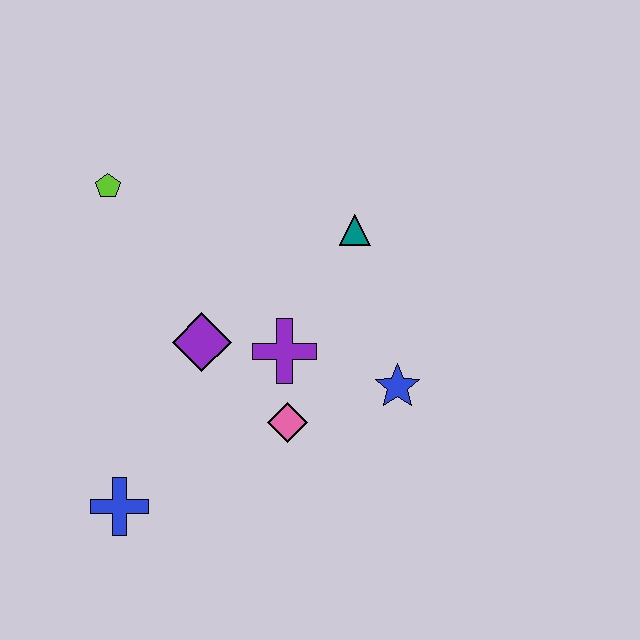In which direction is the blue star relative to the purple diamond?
The blue star is to the right of the purple diamond.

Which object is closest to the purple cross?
The pink diamond is closest to the purple cross.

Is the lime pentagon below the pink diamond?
No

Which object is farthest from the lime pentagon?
The blue star is farthest from the lime pentagon.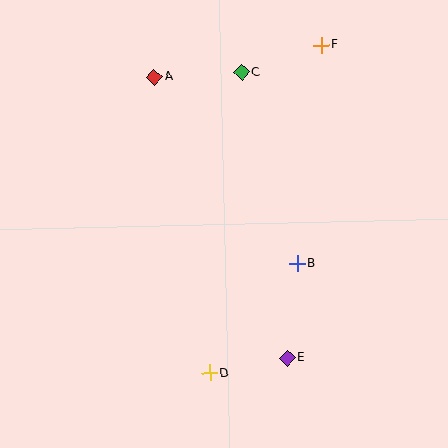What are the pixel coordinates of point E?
Point E is at (287, 358).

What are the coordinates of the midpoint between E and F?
The midpoint between E and F is at (304, 201).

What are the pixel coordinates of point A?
Point A is at (154, 77).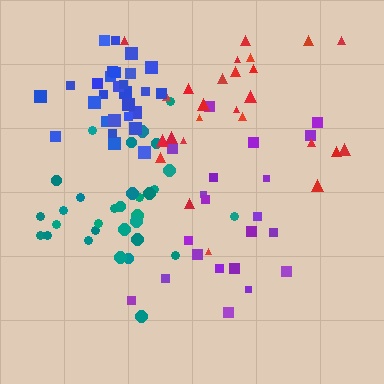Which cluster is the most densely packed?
Blue.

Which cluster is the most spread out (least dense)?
Purple.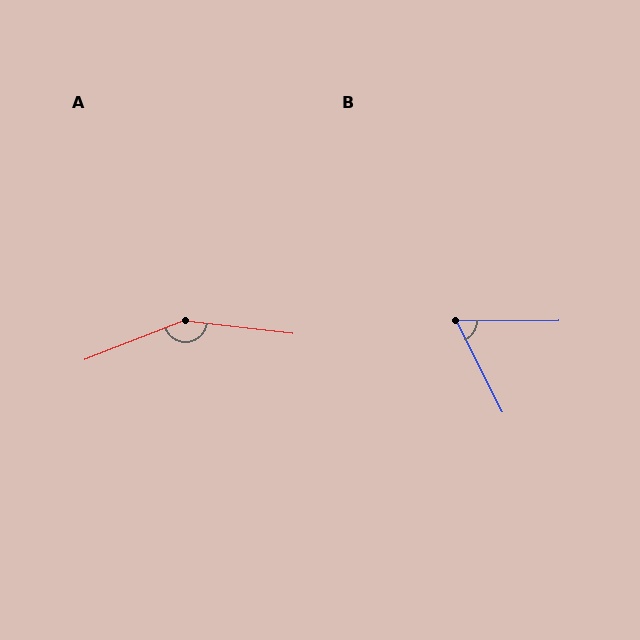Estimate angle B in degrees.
Approximately 63 degrees.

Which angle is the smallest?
B, at approximately 63 degrees.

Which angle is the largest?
A, at approximately 152 degrees.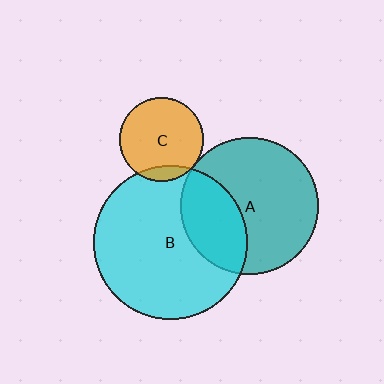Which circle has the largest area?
Circle B (cyan).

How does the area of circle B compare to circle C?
Approximately 3.3 times.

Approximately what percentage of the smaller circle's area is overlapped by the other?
Approximately 5%.